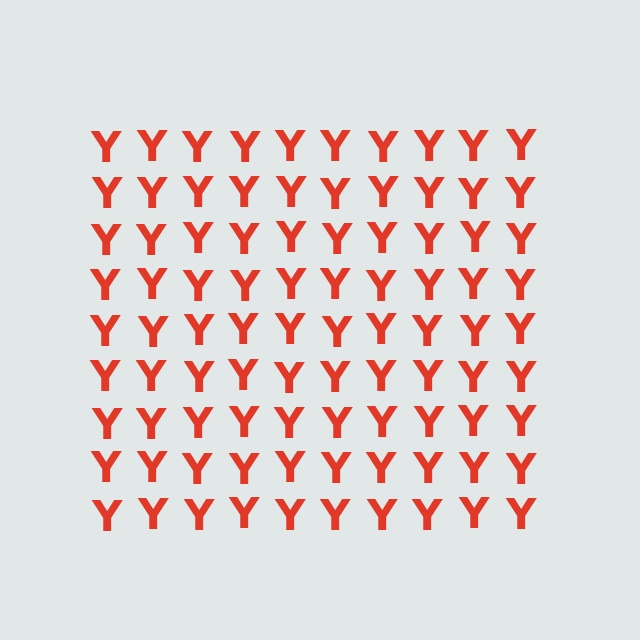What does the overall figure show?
The overall figure shows a square.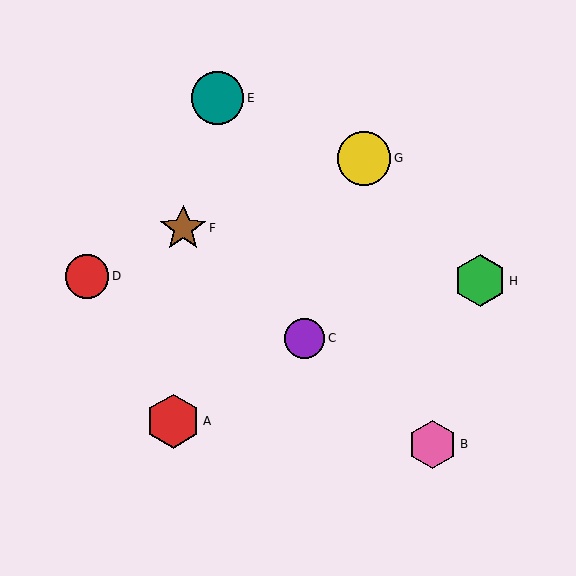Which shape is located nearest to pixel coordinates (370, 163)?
The yellow circle (labeled G) at (364, 158) is nearest to that location.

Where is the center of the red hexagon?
The center of the red hexagon is at (173, 421).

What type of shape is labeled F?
Shape F is a brown star.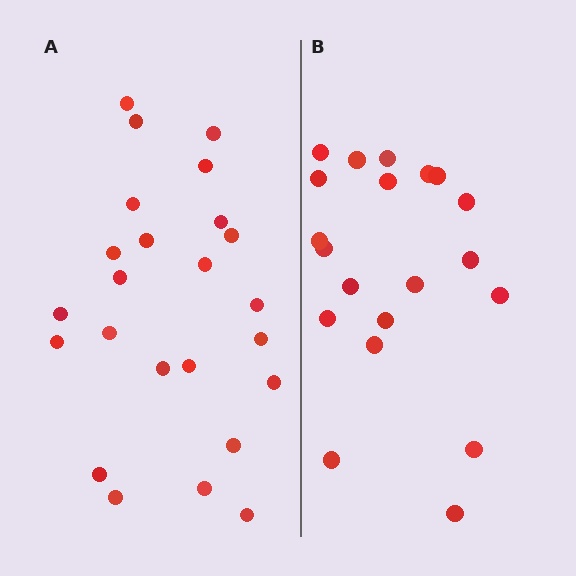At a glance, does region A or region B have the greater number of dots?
Region A (the left region) has more dots.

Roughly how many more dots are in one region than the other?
Region A has about 4 more dots than region B.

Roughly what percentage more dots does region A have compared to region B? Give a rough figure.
About 20% more.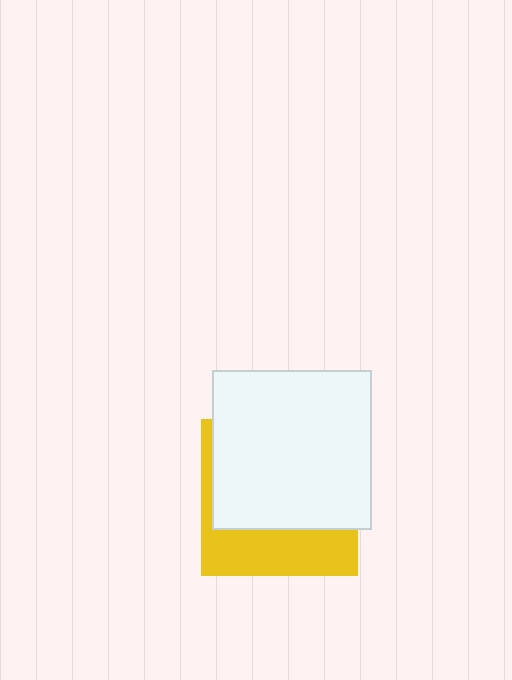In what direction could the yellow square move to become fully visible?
The yellow square could move down. That would shift it out from behind the white square entirely.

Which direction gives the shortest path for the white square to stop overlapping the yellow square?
Moving up gives the shortest separation.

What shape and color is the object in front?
The object in front is a white square.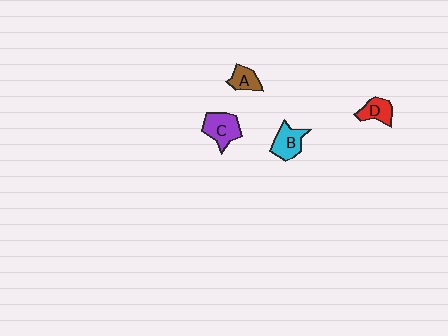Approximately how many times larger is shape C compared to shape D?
Approximately 1.5 times.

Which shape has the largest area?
Shape C (purple).